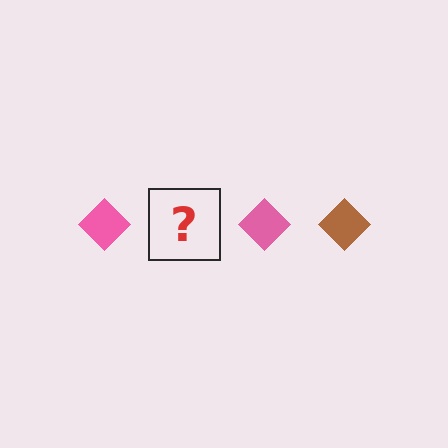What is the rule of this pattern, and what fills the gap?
The rule is that the pattern cycles through pink, brown diamonds. The gap should be filled with a brown diamond.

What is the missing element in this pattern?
The missing element is a brown diamond.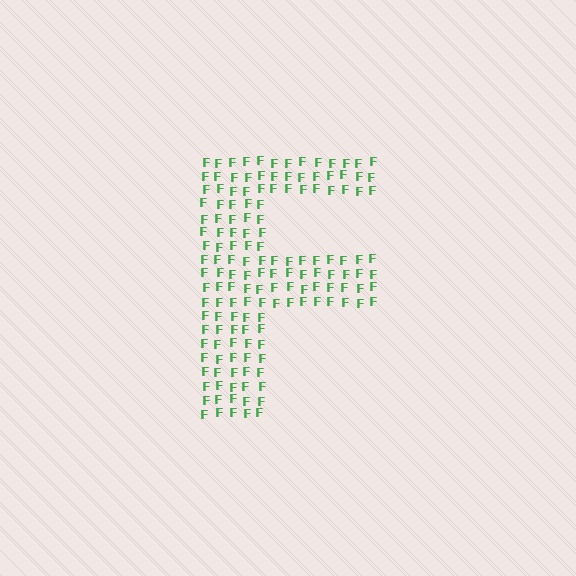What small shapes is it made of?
It is made of small letter F's.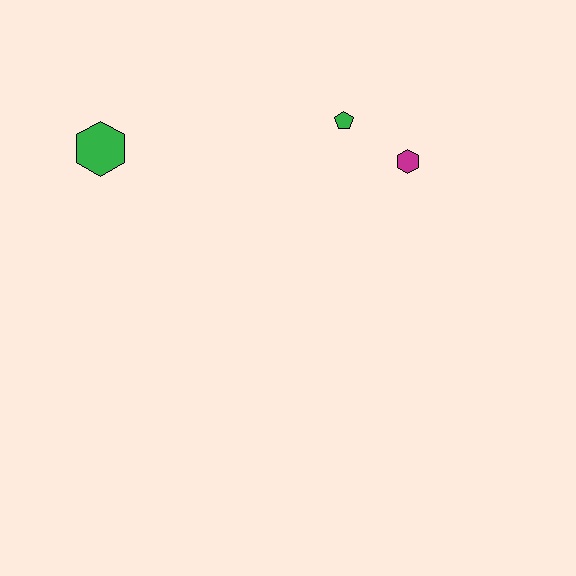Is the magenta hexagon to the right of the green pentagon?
Yes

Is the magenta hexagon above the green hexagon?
No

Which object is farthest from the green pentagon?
The green hexagon is farthest from the green pentagon.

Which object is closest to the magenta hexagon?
The green pentagon is closest to the magenta hexagon.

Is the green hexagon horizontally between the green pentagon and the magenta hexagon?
No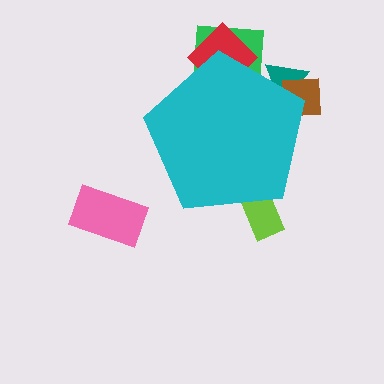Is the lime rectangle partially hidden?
Yes, the lime rectangle is partially hidden behind the cyan pentagon.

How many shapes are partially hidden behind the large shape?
5 shapes are partially hidden.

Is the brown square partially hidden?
Yes, the brown square is partially hidden behind the cyan pentagon.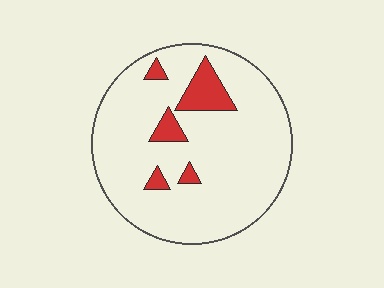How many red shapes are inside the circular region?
5.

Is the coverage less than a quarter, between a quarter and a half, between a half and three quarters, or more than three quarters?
Less than a quarter.